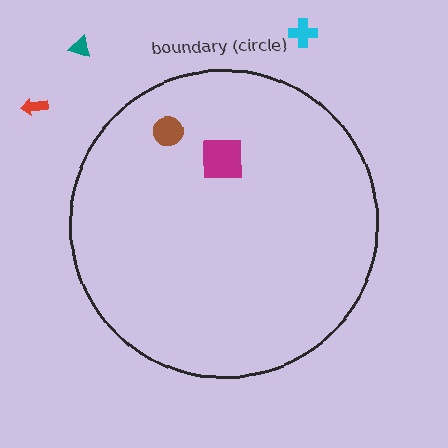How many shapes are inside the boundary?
2 inside, 3 outside.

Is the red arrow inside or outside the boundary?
Outside.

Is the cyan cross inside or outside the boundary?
Outside.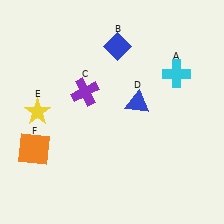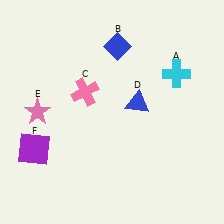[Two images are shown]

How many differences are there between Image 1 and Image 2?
There are 3 differences between the two images.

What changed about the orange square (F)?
In Image 1, F is orange. In Image 2, it changed to purple.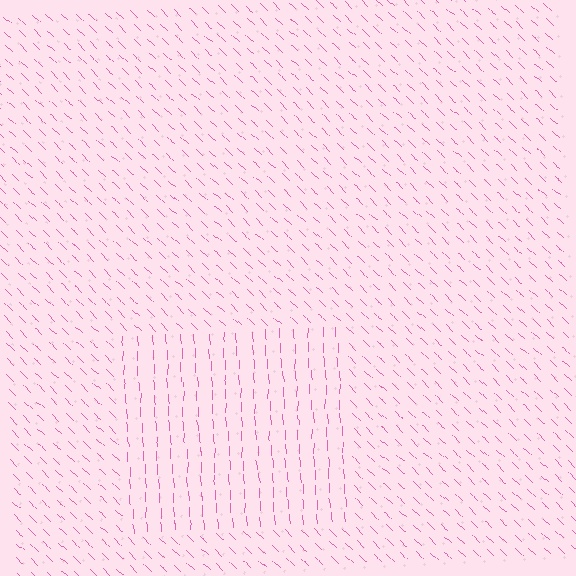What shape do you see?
I see a rectangle.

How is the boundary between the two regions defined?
The boundary is defined purely by a change in line orientation (approximately 45 degrees difference). All lines are the same color and thickness.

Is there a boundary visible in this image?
Yes, there is a texture boundary formed by a change in line orientation.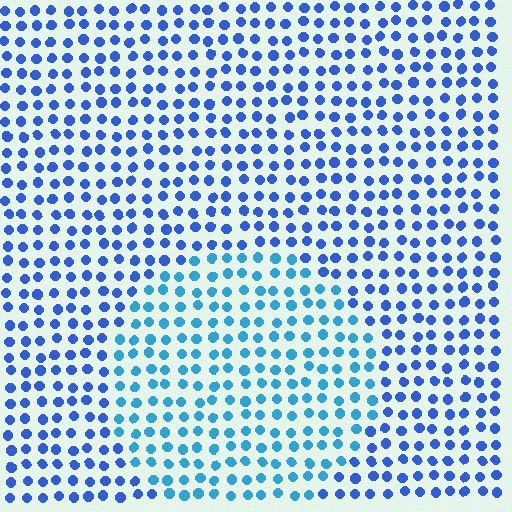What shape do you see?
I see a circle.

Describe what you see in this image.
The image is filled with small blue elements in a uniform arrangement. A circle-shaped region is visible where the elements are tinted to a slightly different hue, forming a subtle color boundary.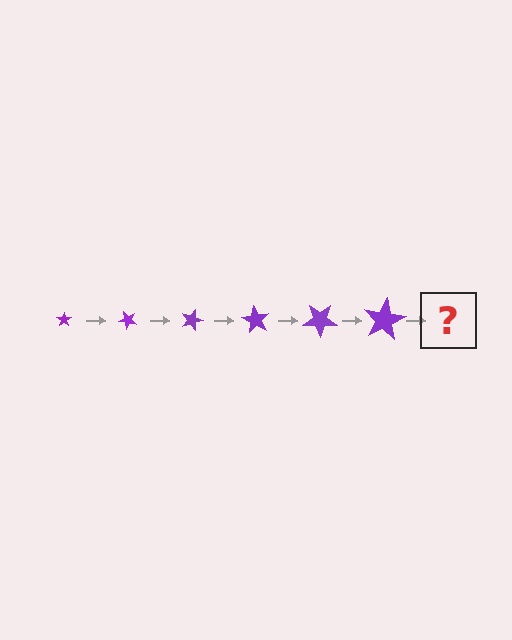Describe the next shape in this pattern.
It should be a star, larger than the previous one and rotated 270 degrees from the start.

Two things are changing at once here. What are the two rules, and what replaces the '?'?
The two rules are that the star grows larger each step and it rotates 45 degrees each step. The '?' should be a star, larger than the previous one and rotated 270 degrees from the start.